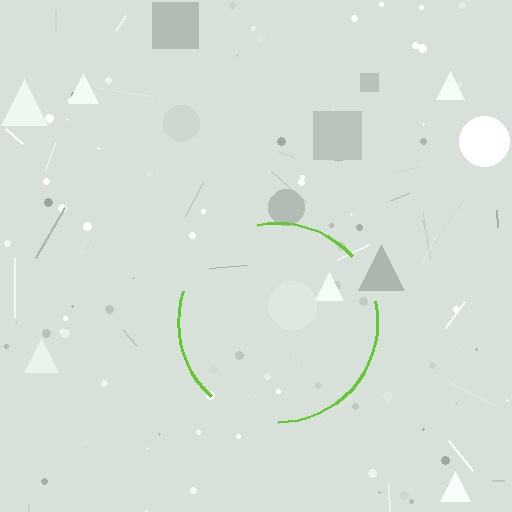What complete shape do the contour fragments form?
The contour fragments form a circle.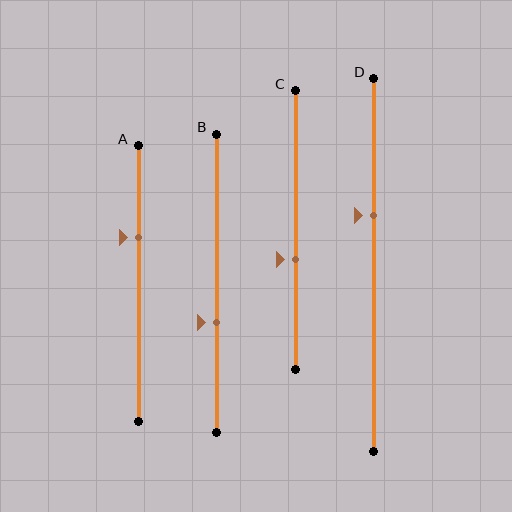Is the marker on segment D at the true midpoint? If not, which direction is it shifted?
No, the marker on segment D is shifted upward by about 13% of the segment length.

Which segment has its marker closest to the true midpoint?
Segment C has its marker closest to the true midpoint.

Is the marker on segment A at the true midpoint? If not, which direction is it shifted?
No, the marker on segment A is shifted upward by about 17% of the segment length.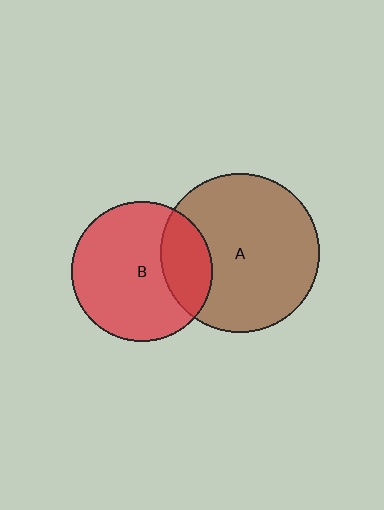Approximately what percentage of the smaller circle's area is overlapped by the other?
Approximately 25%.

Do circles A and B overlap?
Yes.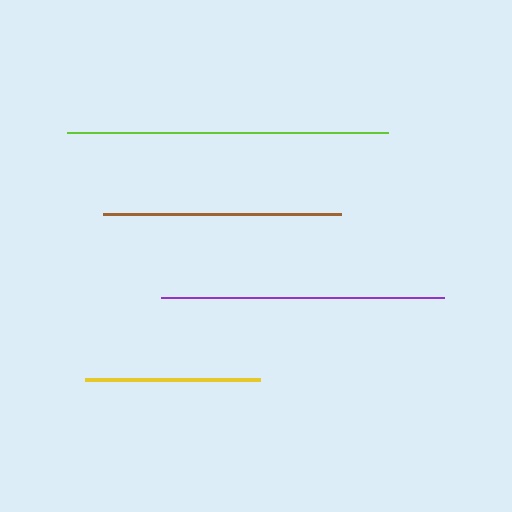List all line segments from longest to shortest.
From longest to shortest: lime, purple, brown, yellow.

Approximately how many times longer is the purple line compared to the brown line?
The purple line is approximately 1.2 times the length of the brown line.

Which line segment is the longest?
The lime line is the longest at approximately 322 pixels.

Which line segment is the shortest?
The yellow line is the shortest at approximately 175 pixels.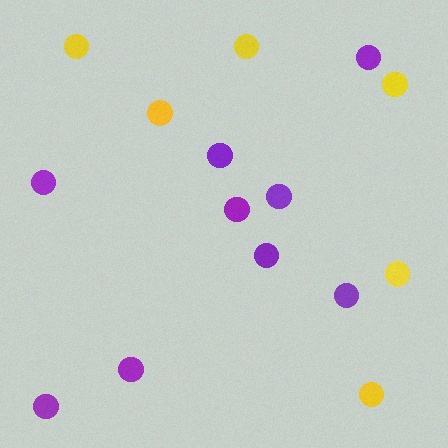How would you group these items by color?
There are 2 groups: one group of purple circles (9) and one group of yellow circles (6).